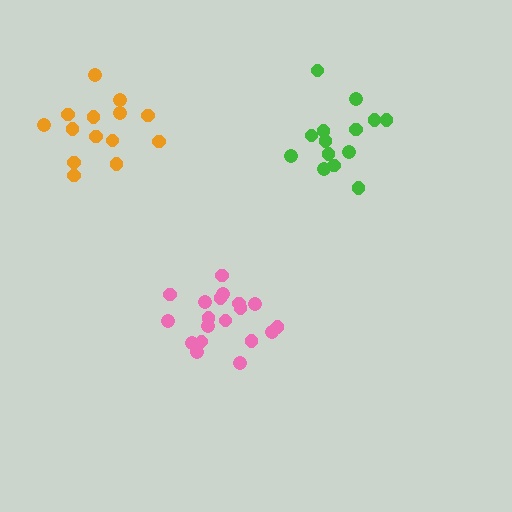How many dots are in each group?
Group 1: 14 dots, Group 2: 14 dots, Group 3: 19 dots (47 total).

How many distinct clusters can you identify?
There are 3 distinct clusters.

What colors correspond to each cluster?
The clusters are colored: green, orange, pink.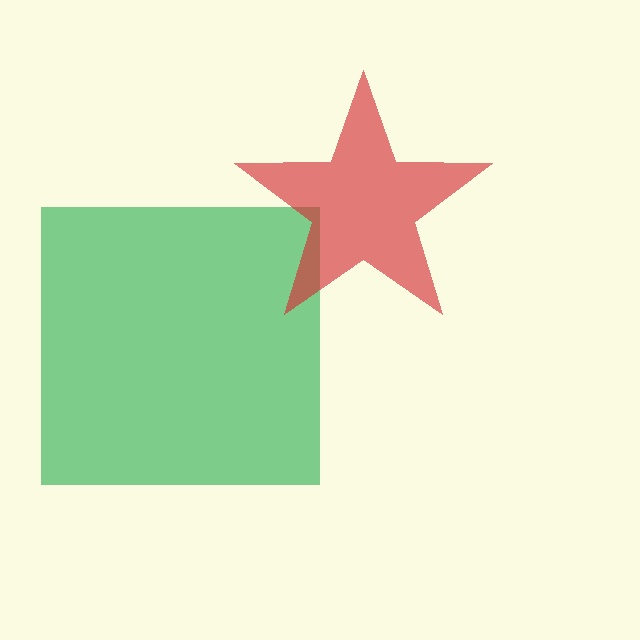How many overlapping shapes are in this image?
There are 2 overlapping shapes in the image.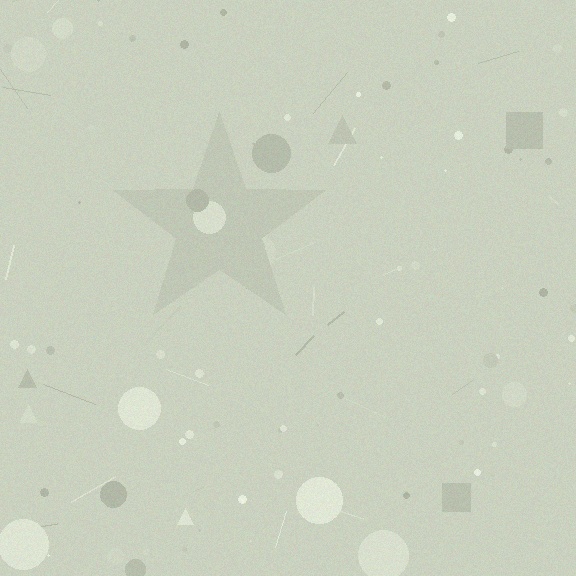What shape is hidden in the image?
A star is hidden in the image.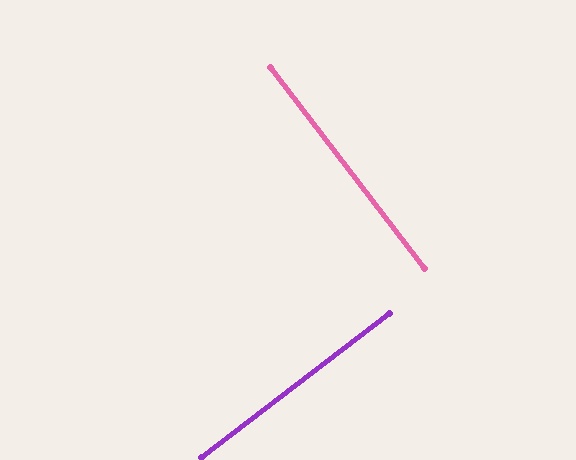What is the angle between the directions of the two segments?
Approximately 90 degrees.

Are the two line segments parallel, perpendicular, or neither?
Perpendicular — they meet at approximately 90°.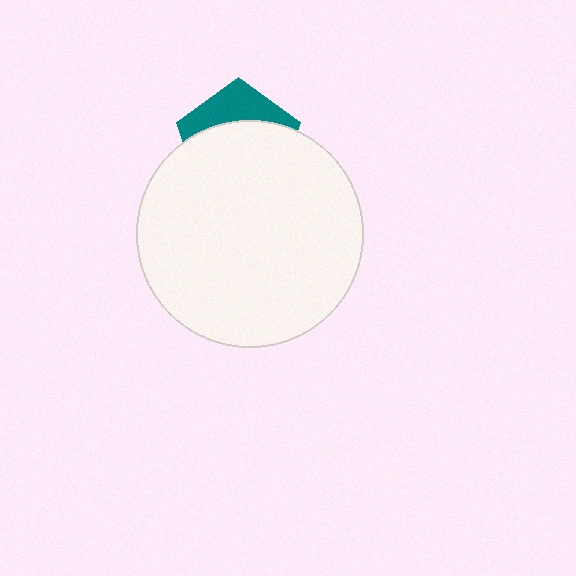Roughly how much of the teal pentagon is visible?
A small part of it is visible (roughly 32%).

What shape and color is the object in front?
The object in front is a white circle.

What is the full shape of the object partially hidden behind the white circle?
The partially hidden object is a teal pentagon.